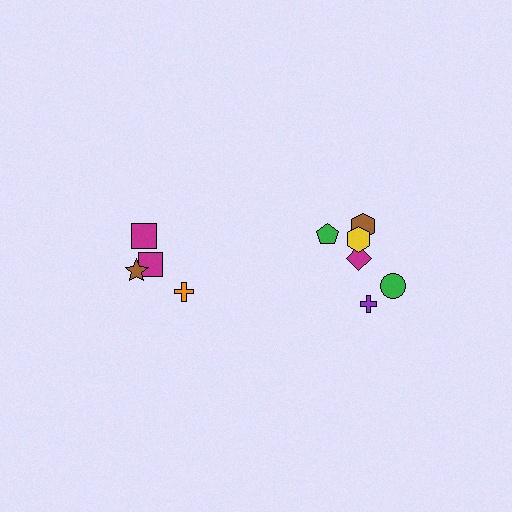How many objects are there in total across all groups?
There are 10 objects.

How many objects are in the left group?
There are 4 objects.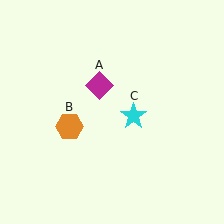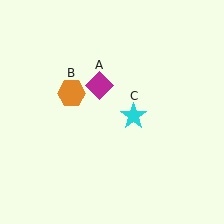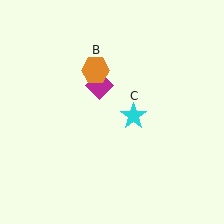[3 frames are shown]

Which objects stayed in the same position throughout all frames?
Magenta diamond (object A) and cyan star (object C) remained stationary.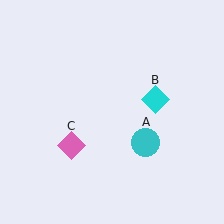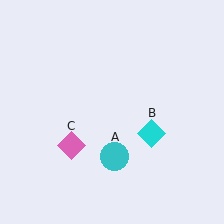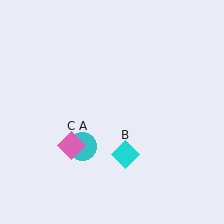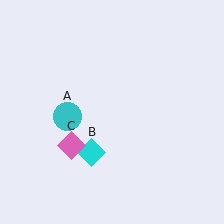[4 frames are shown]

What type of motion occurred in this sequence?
The cyan circle (object A), cyan diamond (object B) rotated clockwise around the center of the scene.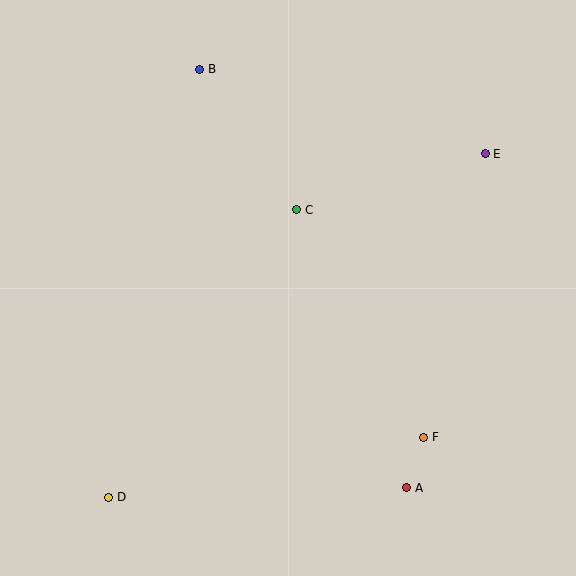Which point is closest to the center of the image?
Point C at (297, 210) is closest to the center.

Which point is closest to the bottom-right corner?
Point A is closest to the bottom-right corner.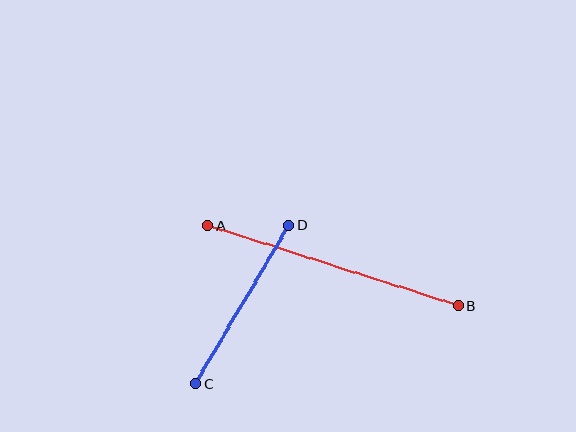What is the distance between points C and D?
The distance is approximately 184 pixels.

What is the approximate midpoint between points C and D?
The midpoint is at approximately (242, 304) pixels.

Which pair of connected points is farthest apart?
Points A and B are farthest apart.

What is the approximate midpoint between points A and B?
The midpoint is at approximately (333, 266) pixels.